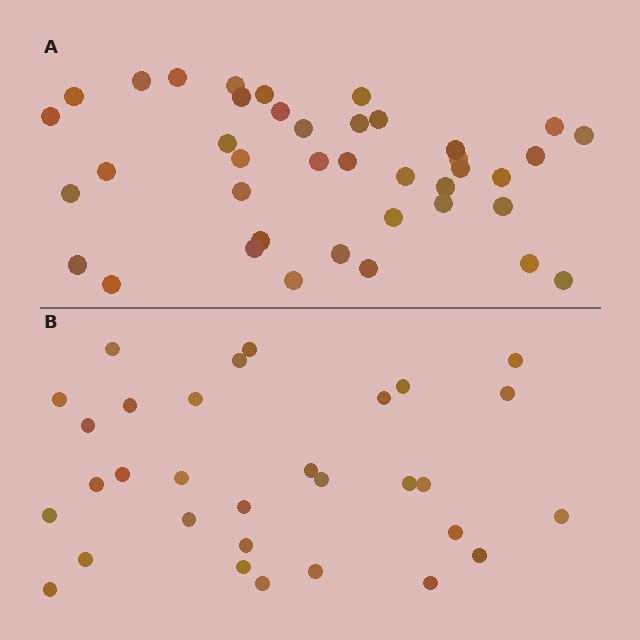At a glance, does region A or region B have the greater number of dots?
Region A (the top region) has more dots.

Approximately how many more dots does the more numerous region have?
Region A has roughly 8 or so more dots than region B.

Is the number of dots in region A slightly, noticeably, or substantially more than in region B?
Region A has noticeably more, but not dramatically so. The ratio is roughly 1.3 to 1.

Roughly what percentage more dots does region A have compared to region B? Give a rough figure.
About 30% more.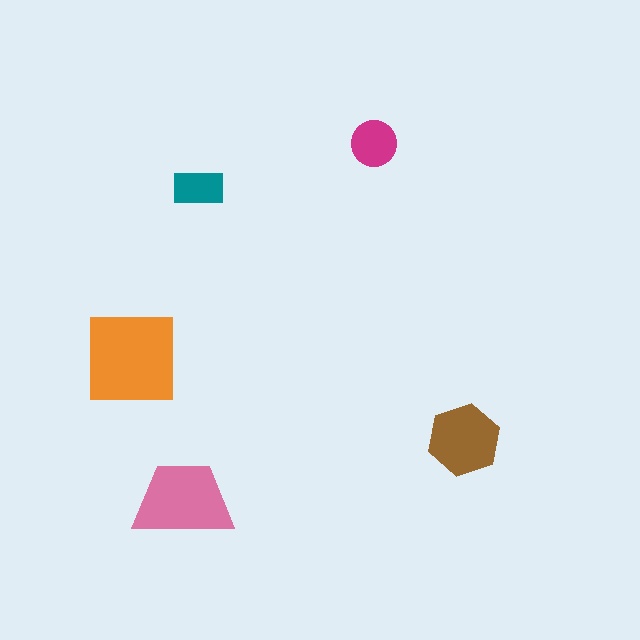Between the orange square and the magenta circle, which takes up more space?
The orange square.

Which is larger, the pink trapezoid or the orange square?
The orange square.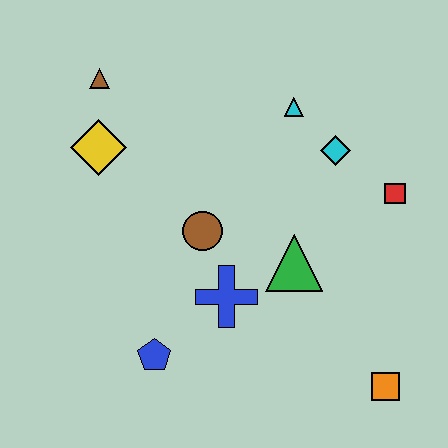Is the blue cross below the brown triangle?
Yes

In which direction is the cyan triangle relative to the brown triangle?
The cyan triangle is to the right of the brown triangle.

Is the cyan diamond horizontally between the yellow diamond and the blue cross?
No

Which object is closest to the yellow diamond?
The brown triangle is closest to the yellow diamond.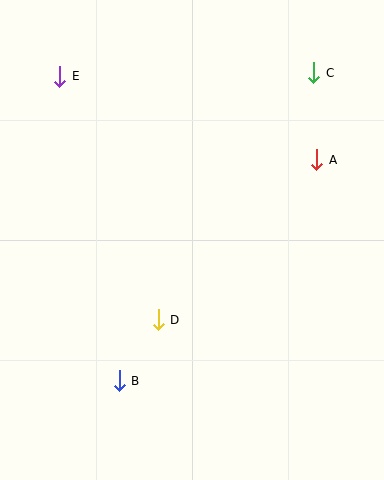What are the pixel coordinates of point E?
Point E is at (60, 76).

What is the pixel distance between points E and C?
The distance between E and C is 254 pixels.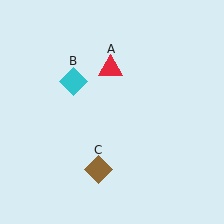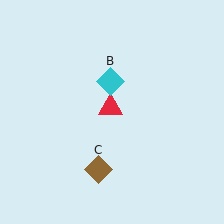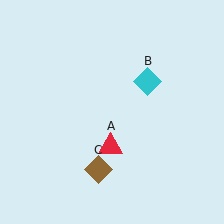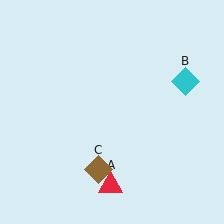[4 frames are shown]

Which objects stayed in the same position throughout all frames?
Brown diamond (object C) remained stationary.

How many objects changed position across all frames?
2 objects changed position: red triangle (object A), cyan diamond (object B).